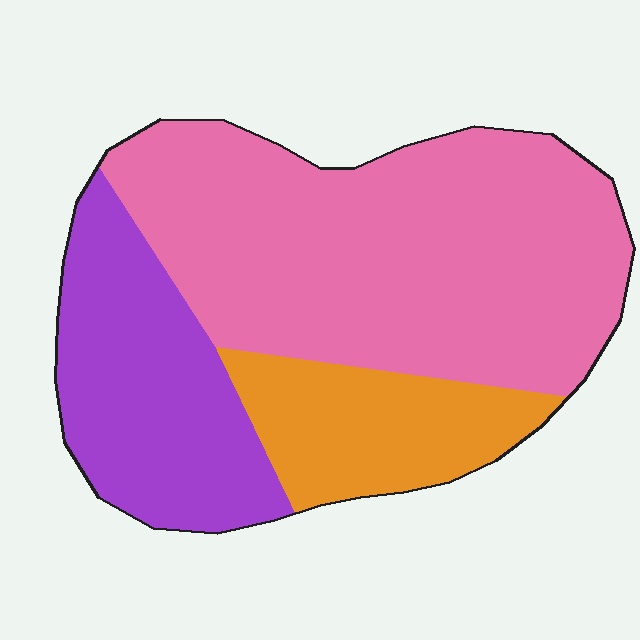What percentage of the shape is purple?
Purple covers roughly 25% of the shape.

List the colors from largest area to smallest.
From largest to smallest: pink, purple, orange.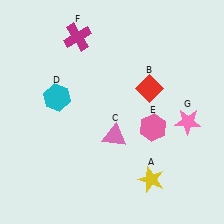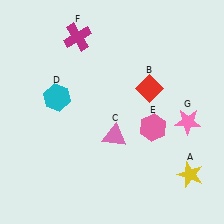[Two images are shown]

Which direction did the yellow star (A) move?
The yellow star (A) moved right.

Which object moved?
The yellow star (A) moved right.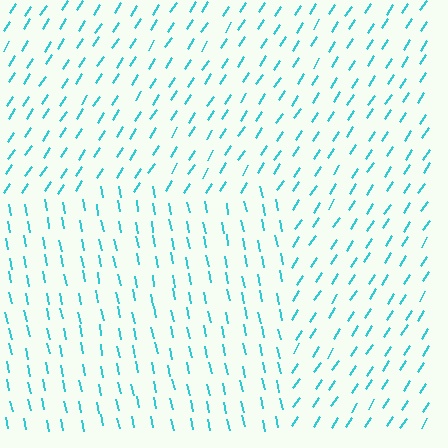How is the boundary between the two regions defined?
The boundary is defined purely by a change in line orientation (approximately 45 degrees difference). All lines are the same color and thickness.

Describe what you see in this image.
The image is filled with small cyan line segments. A rectangle region in the image has lines oriented differently from the surrounding lines, creating a visible texture boundary.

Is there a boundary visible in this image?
Yes, there is a texture boundary formed by a change in line orientation.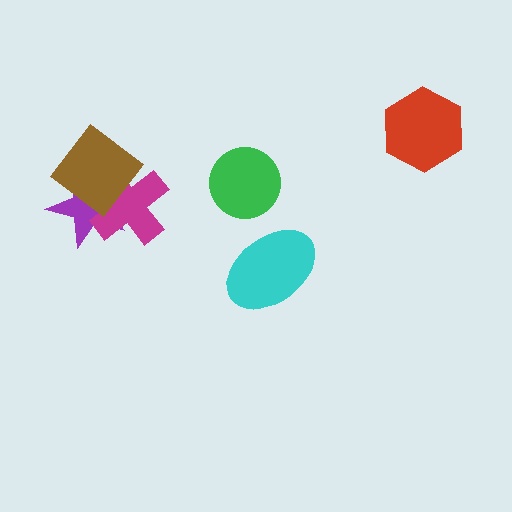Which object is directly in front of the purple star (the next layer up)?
The magenta cross is directly in front of the purple star.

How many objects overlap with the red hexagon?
0 objects overlap with the red hexagon.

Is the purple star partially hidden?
Yes, it is partially covered by another shape.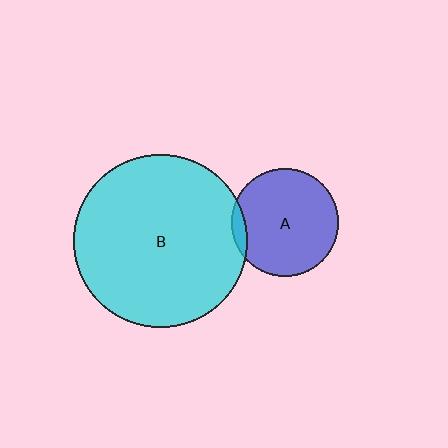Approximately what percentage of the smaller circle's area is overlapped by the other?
Approximately 5%.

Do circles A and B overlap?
Yes.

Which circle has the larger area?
Circle B (cyan).